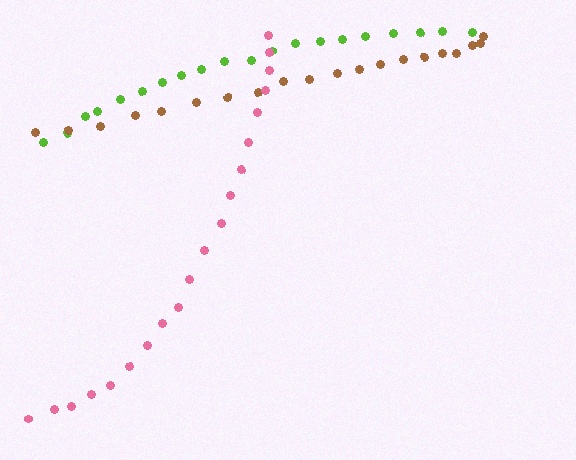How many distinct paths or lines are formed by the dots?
There are 3 distinct paths.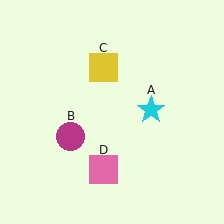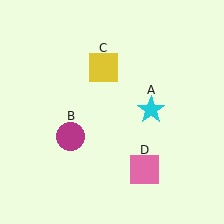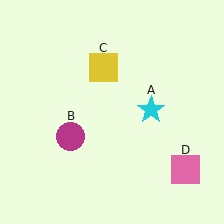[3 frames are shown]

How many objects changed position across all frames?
1 object changed position: pink square (object D).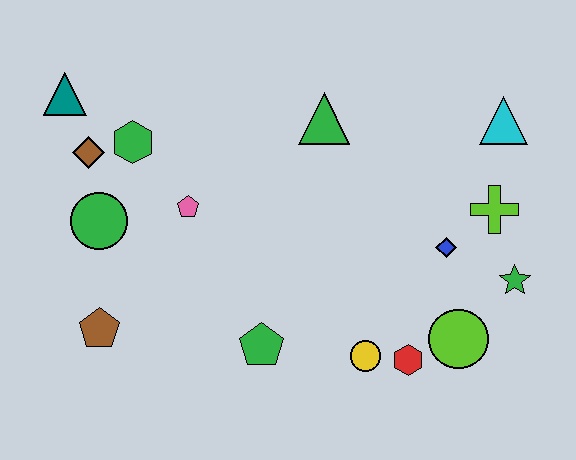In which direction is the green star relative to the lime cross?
The green star is below the lime cross.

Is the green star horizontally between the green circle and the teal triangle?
No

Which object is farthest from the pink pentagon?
The green star is farthest from the pink pentagon.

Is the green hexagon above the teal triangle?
No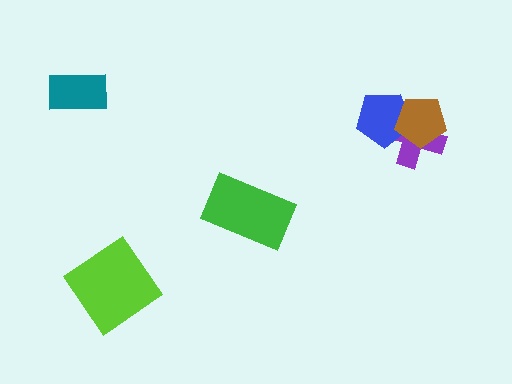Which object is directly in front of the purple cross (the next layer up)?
The blue pentagon is directly in front of the purple cross.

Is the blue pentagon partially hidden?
Yes, it is partially covered by another shape.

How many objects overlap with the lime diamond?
0 objects overlap with the lime diamond.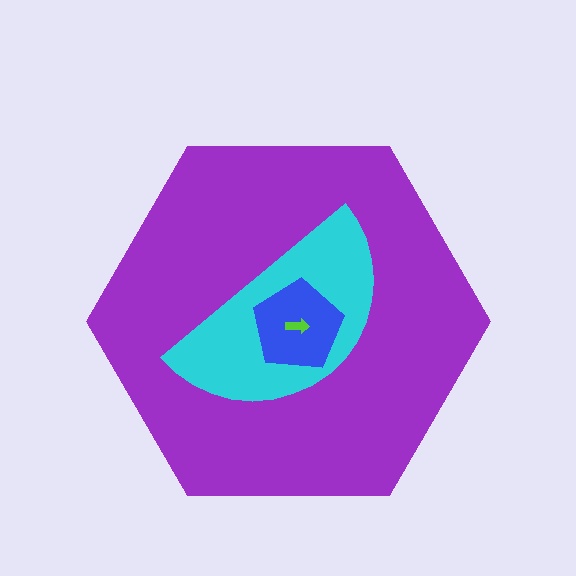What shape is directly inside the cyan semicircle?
The blue pentagon.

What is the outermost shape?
The purple hexagon.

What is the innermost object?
The lime arrow.